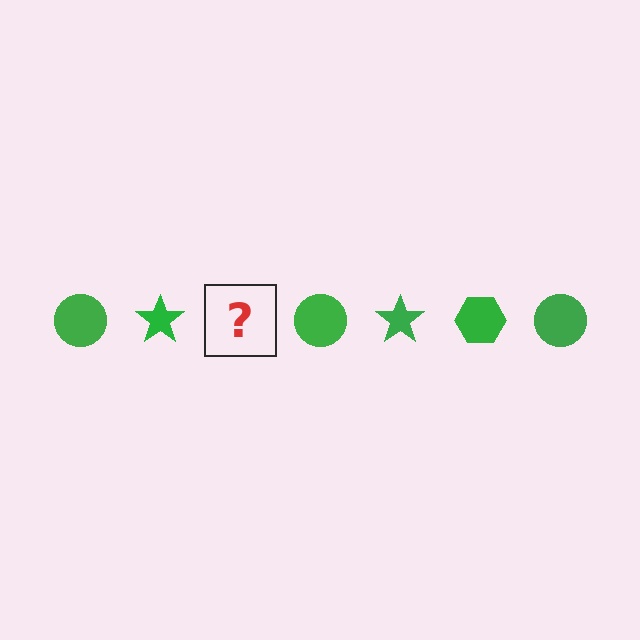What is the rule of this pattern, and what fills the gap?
The rule is that the pattern cycles through circle, star, hexagon shapes in green. The gap should be filled with a green hexagon.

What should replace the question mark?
The question mark should be replaced with a green hexagon.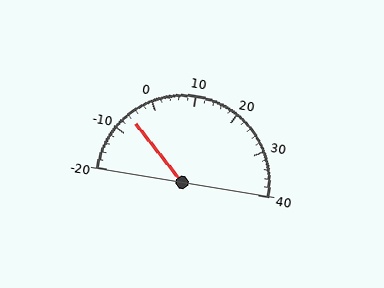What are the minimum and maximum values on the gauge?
The gauge ranges from -20 to 40.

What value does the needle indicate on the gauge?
The needle indicates approximately -6.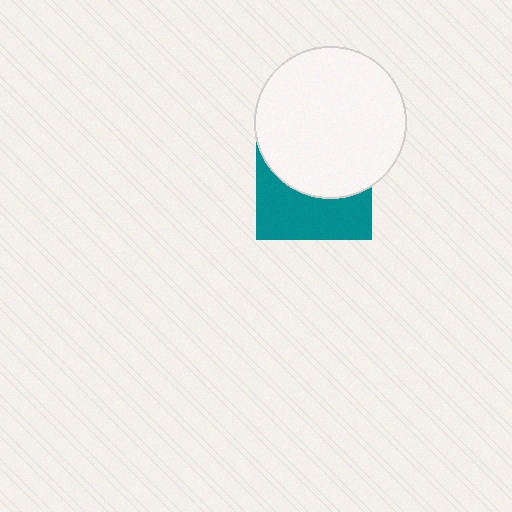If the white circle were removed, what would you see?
You would see the complete teal square.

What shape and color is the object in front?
The object in front is a white circle.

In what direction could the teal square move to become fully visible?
The teal square could move down. That would shift it out from behind the white circle entirely.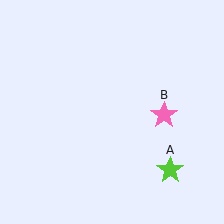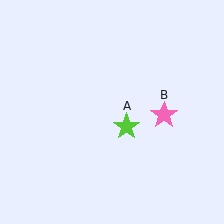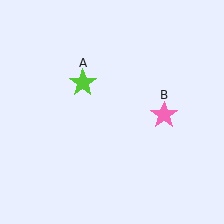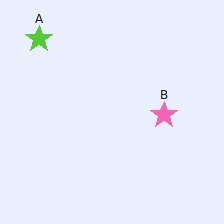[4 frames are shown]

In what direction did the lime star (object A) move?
The lime star (object A) moved up and to the left.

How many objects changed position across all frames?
1 object changed position: lime star (object A).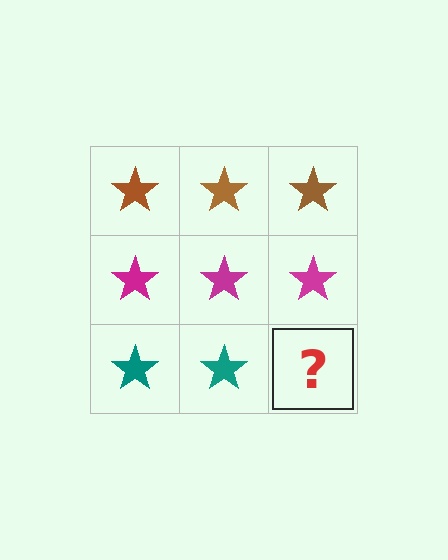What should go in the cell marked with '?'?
The missing cell should contain a teal star.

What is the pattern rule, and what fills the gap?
The rule is that each row has a consistent color. The gap should be filled with a teal star.